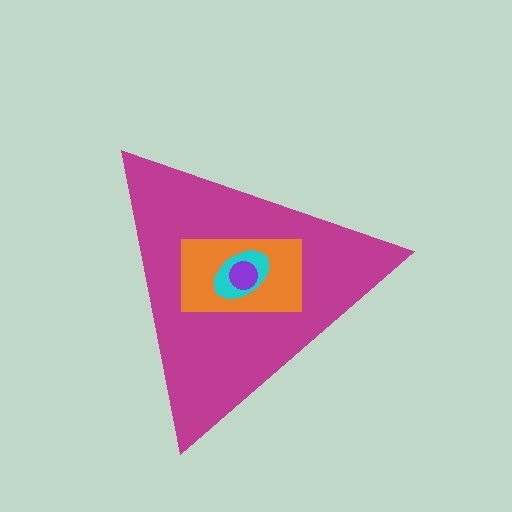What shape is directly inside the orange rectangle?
The cyan ellipse.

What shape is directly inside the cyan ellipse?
The purple circle.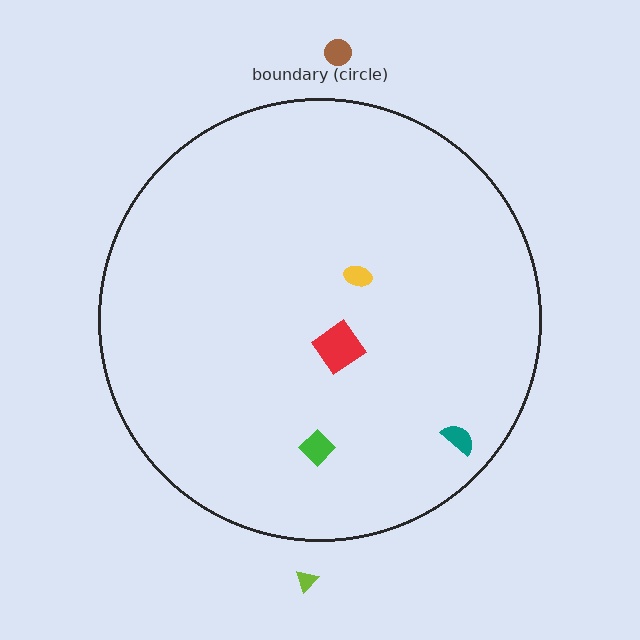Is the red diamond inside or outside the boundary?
Inside.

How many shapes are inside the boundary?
4 inside, 2 outside.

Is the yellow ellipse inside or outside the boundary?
Inside.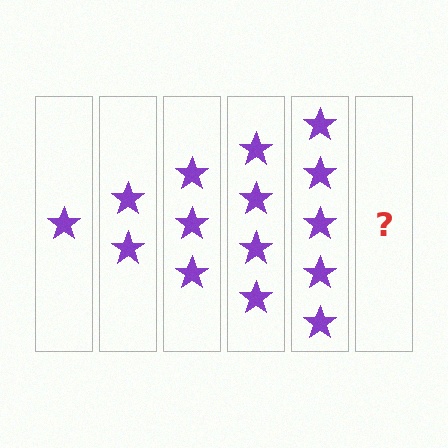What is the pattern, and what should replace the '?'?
The pattern is that each step adds one more star. The '?' should be 6 stars.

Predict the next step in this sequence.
The next step is 6 stars.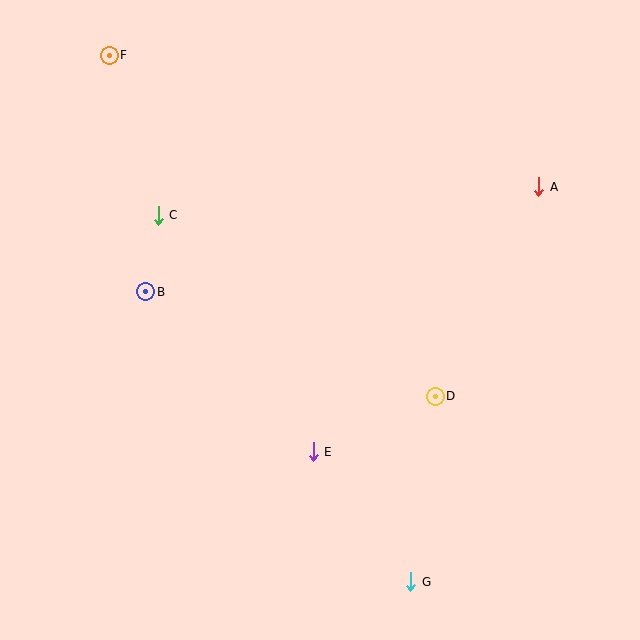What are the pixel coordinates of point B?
Point B is at (146, 292).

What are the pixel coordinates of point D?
Point D is at (435, 396).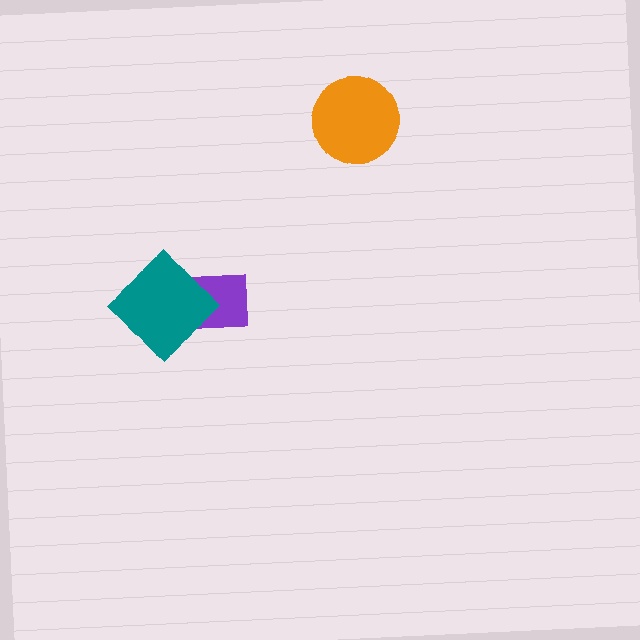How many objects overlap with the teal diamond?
1 object overlaps with the teal diamond.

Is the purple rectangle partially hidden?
Yes, it is partially covered by another shape.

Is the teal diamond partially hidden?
No, no other shape covers it.